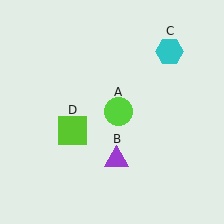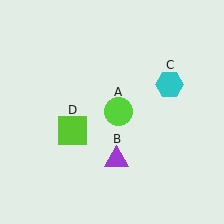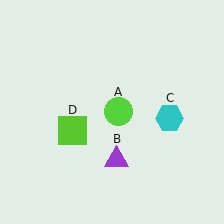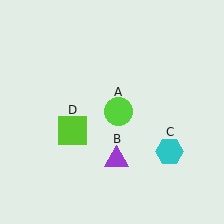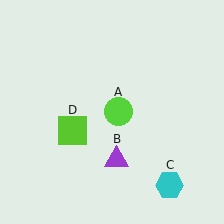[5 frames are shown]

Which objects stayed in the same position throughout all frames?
Lime circle (object A) and purple triangle (object B) and lime square (object D) remained stationary.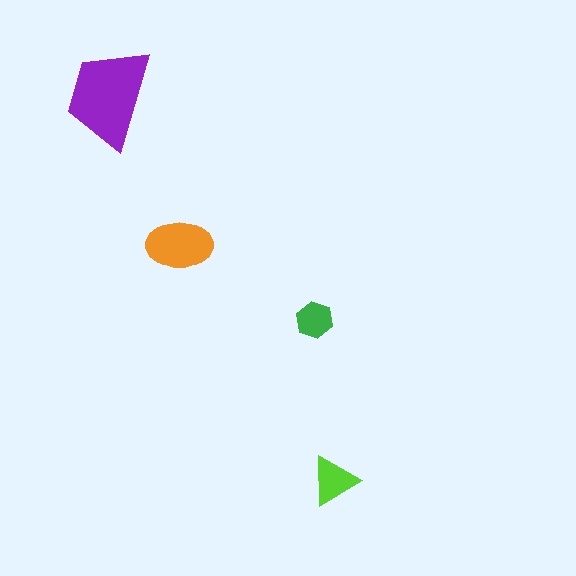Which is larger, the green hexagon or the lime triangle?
The lime triangle.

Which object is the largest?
The purple trapezoid.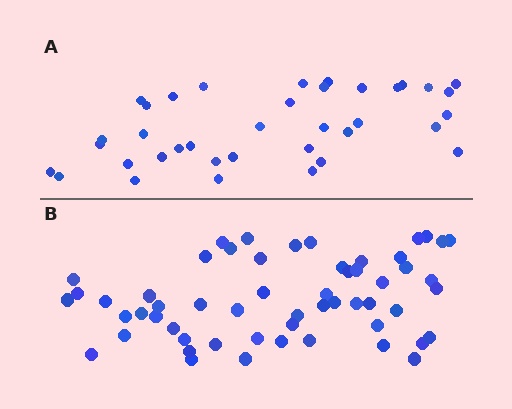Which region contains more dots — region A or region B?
Region B (the bottom region) has more dots.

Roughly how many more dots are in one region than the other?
Region B has approximately 20 more dots than region A.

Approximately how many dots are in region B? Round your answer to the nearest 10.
About 60 dots. (The exact count is 56, which rounds to 60.)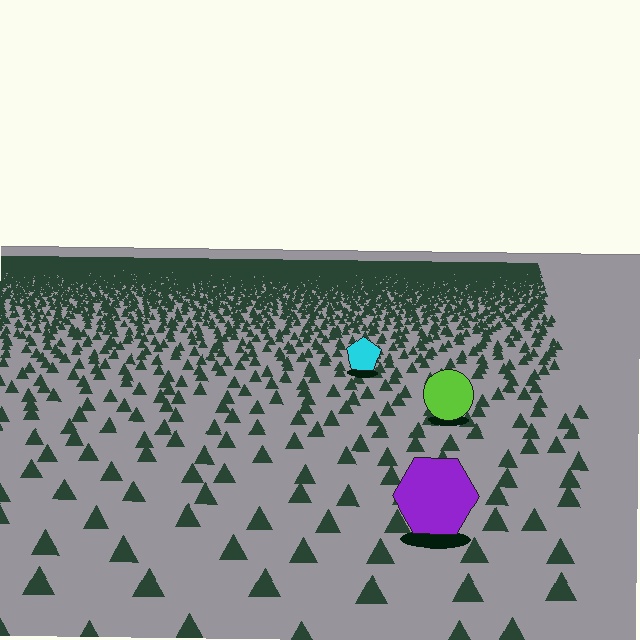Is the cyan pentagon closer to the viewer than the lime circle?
No. The lime circle is closer — you can tell from the texture gradient: the ground texture is coarser near it.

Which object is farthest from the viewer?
The cyan pentagon is farthest from the viewer. It appears smaller and the ground texture around it is denser.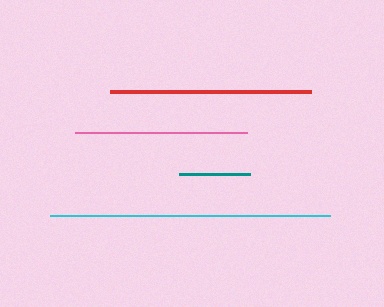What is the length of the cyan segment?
The cyan segment is approximately 280 pixels long.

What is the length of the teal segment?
The teal segment is approximately 71 pixels long.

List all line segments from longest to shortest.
From longest to shortest: cyan, red, pink, teal.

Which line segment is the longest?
The cyan line is the longest at approximately 280 pixels.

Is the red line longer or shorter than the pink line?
The red line is longer than the pink line.